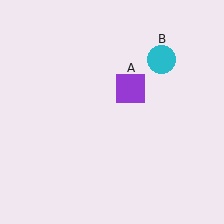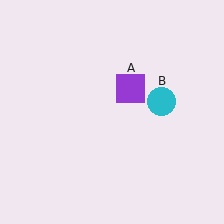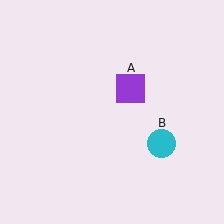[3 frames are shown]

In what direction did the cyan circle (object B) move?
The cyan circle (object B) moved down.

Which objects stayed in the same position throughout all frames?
Purple square (object A) remained stationary.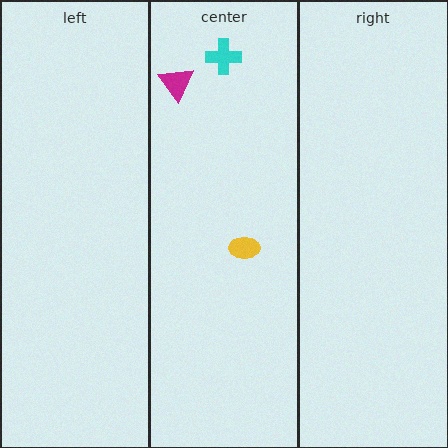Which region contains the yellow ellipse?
The center region.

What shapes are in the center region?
The yellow ellipse, the magenta triangle, the cyan cross.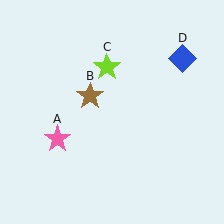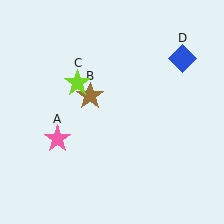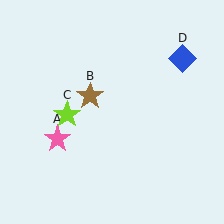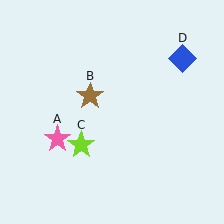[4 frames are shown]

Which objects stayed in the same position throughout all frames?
Pink star (object A) and brown star (object B) and blue diamond (object D) remained stationary.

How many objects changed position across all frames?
1 object changed position: lime star (object C).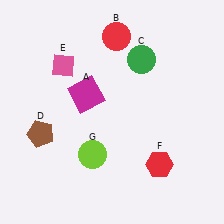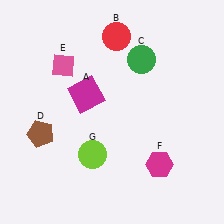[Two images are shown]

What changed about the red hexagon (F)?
In Image 1, F is red. In Image 2, it changed to magenta.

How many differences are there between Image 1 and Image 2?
There is 1 difference between the two images.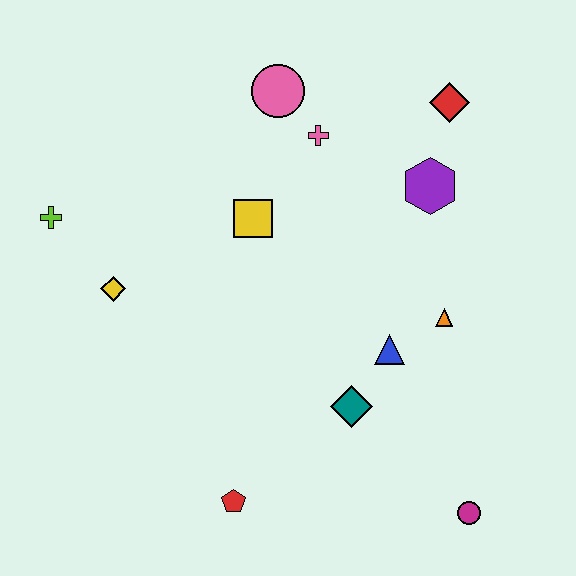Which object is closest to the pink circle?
The pink cross is closest to the pink circle.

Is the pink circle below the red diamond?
No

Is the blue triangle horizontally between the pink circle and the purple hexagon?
Yes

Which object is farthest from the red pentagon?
The red diamond is farthest from the red pentagon.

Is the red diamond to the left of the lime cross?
No